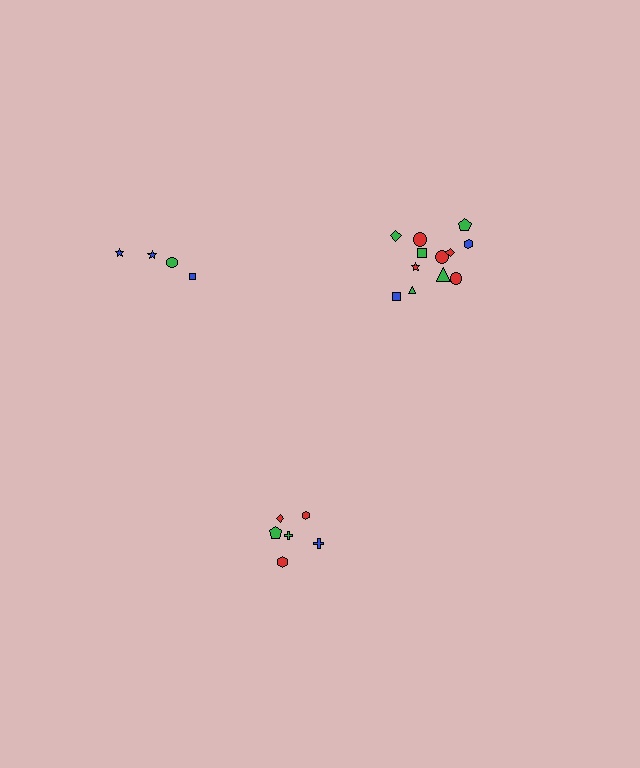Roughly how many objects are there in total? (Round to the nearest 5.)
Roughly 20 objects in total.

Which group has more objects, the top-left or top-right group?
The top-right group.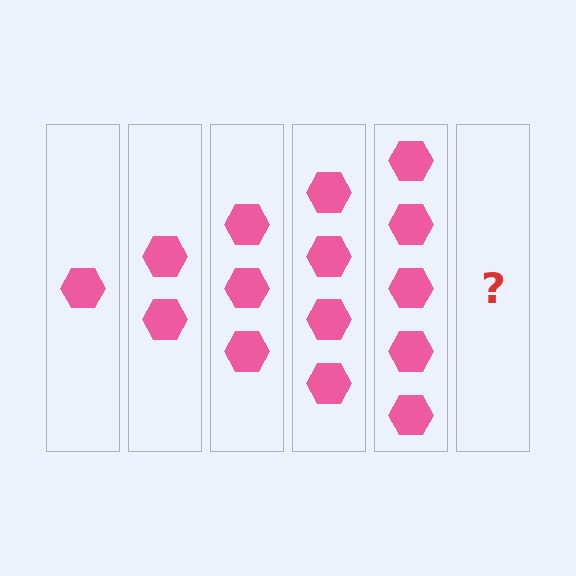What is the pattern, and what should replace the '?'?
The pattern is that each step adds one more hexagon. The '?' should be 6 hexagons.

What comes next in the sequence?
The next element should be 6 hexagons.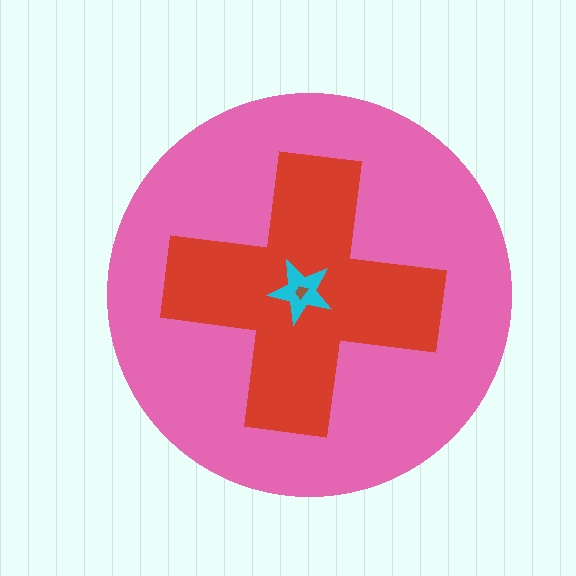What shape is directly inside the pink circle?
The red cross.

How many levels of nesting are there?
4.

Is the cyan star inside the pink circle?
Yes.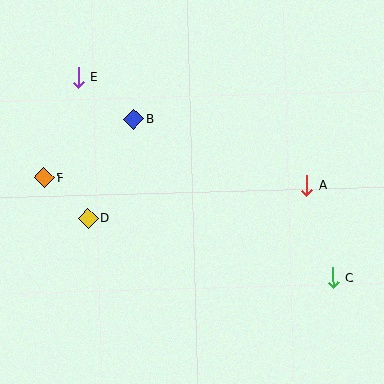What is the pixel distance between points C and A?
The distance between C and A is 96 pixels.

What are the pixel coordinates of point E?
Point E is at (78, 78).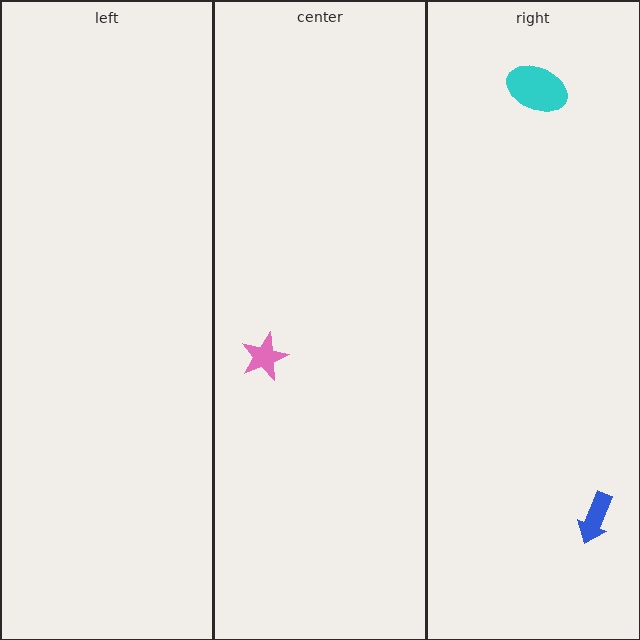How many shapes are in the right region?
2.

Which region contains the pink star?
The center region.